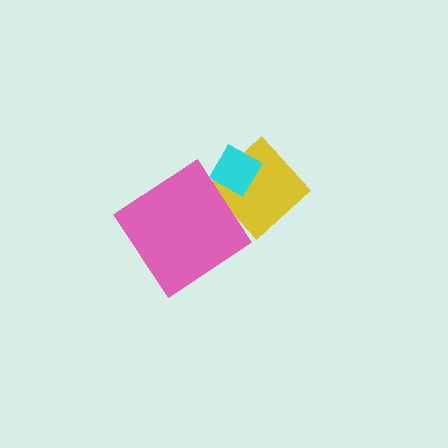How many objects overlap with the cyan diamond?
1 object overlaps with the cyan diamond.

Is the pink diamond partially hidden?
No, no other shape covers it.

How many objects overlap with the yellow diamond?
1 object overlaps with the yellow diamond.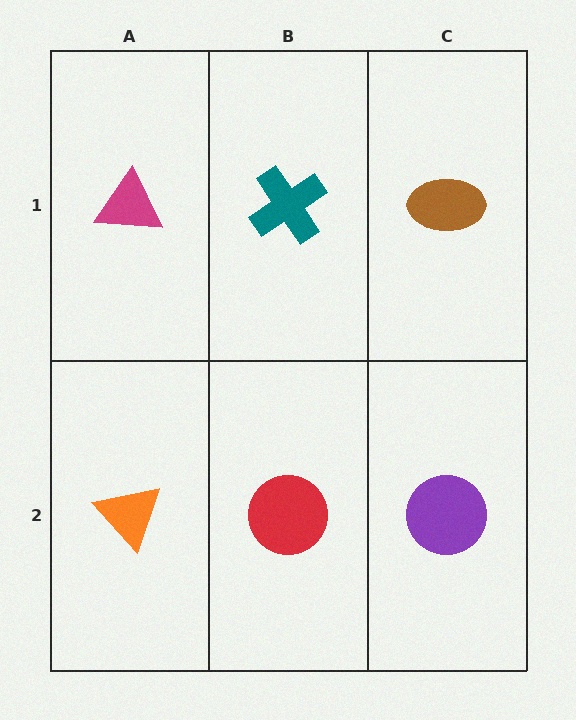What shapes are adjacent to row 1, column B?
A red circle (row 2, column B), a magenta triangle (row 1, column A), a brown ellipse (row 1, column C).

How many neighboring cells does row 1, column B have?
3.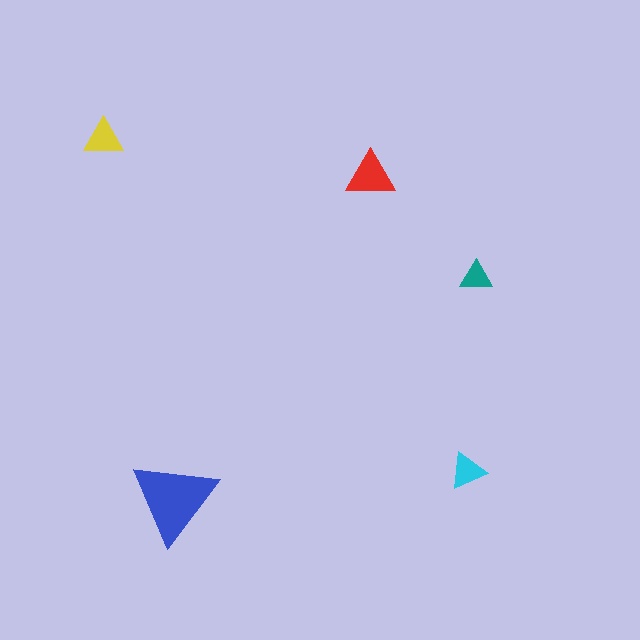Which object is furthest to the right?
The teal triangle is rightmost.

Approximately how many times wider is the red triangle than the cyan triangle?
About 1.5 times wider.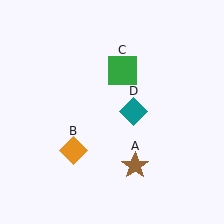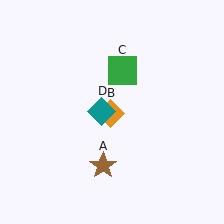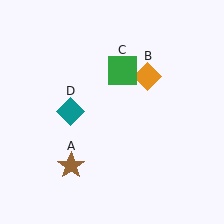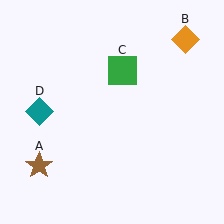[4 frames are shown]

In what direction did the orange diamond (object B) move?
The orange diamond (object B) moved up and to the right.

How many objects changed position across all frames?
3 objects changed position: brown star (object A), orange diamond (object B), teal diamond (object D).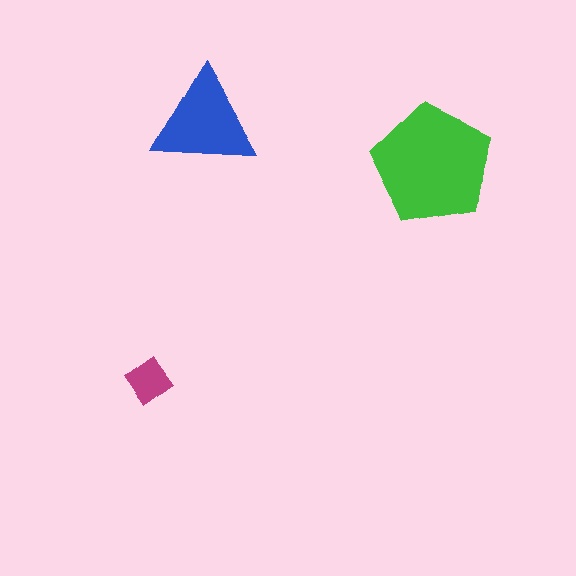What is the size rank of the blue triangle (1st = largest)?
2nd.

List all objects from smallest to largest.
The magenta diamond, the blue triangle, the green pentagon.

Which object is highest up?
The blue triangle is topmost.